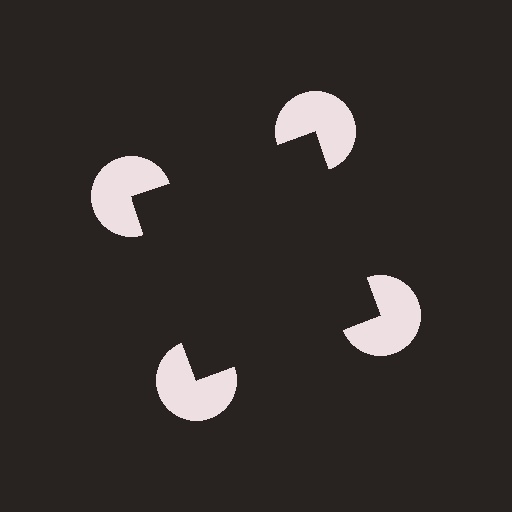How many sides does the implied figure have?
4 sides.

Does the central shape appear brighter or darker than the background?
It typically appears slightly darker than the background, even though no actual brightness change is drawn.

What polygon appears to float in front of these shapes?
An illusory square — its edges are inferred from the aligned wedge cuts in the pac-man discs, not physically drawn.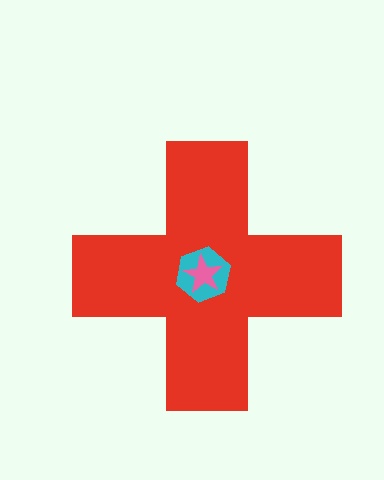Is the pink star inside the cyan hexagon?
Yes.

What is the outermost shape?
The red cross.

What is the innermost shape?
The pink star.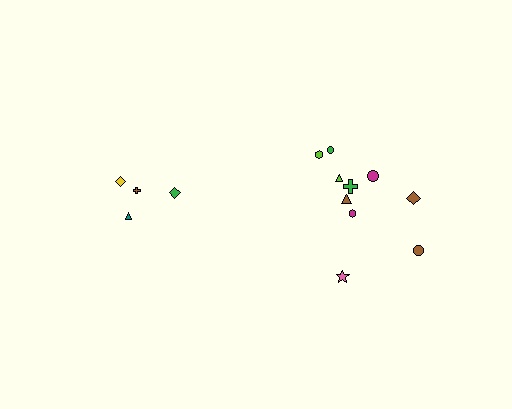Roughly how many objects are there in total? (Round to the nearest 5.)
Roughly 15 objects in total.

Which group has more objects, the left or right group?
The right group.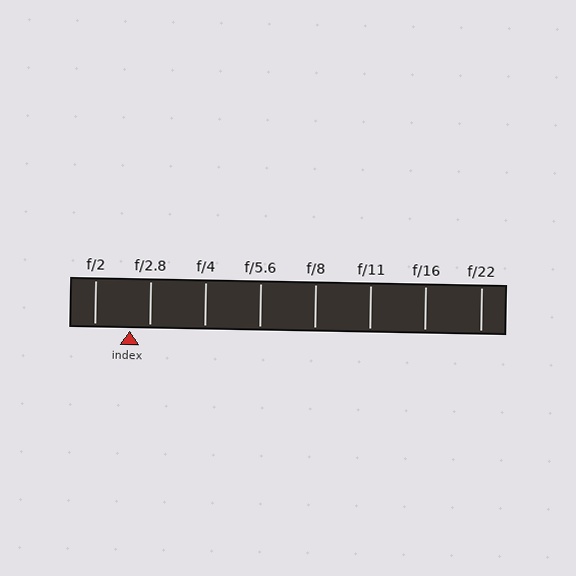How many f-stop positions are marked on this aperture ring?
There are 8 f-stop positions marked.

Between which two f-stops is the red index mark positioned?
The index mark is between f/2 and f/2.8.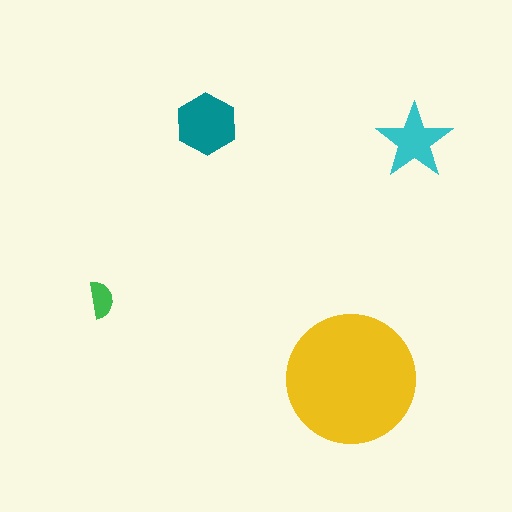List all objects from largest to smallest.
The yellow circle, the teal hexagon, the cyan star, the green semicircle.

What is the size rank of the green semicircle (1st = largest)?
4th.